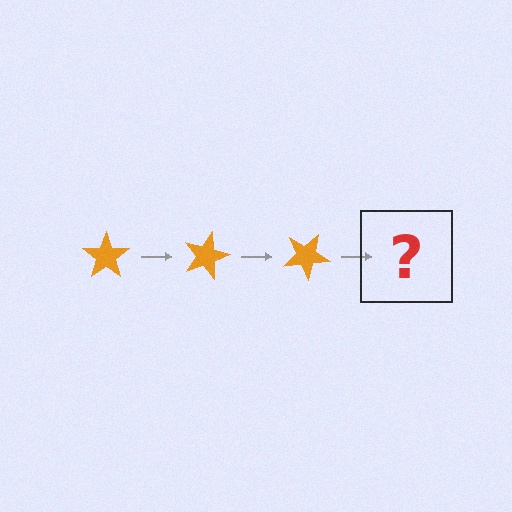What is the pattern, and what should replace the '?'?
The pattern is that the star rotates 15 degrees each step. The '?' should be an orange star rotated 45 degrees.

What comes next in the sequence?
The next element should be an orange star rotated 45 degrees.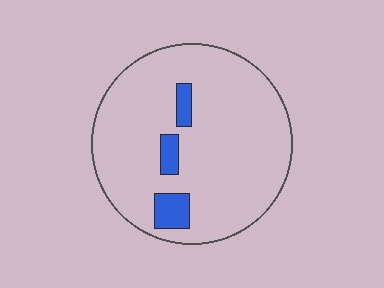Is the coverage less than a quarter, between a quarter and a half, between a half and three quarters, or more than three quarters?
Less than a quarter.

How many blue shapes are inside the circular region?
3.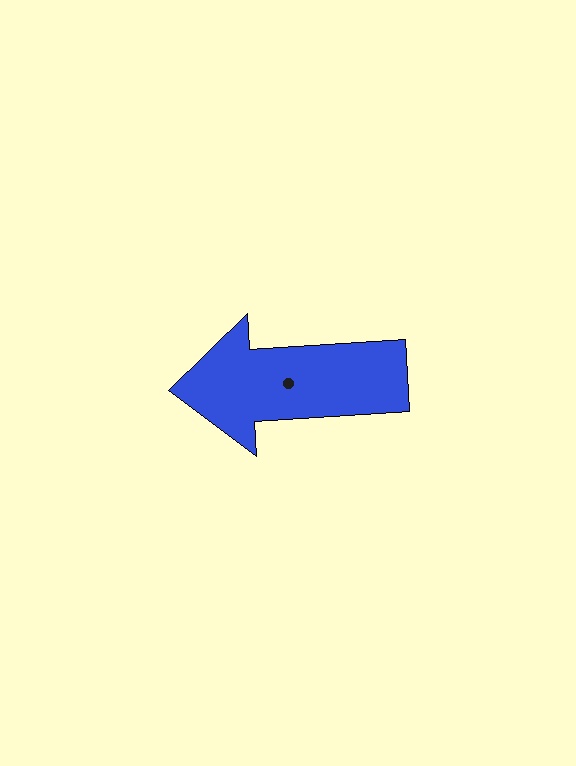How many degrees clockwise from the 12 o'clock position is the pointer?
Approximately 267 degrees.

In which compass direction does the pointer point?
West.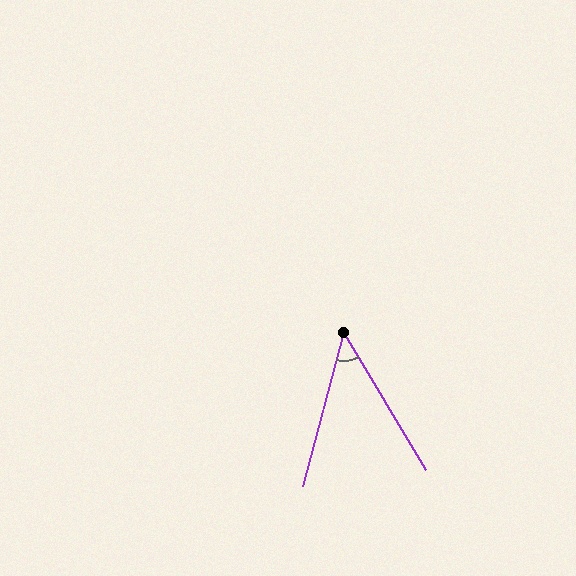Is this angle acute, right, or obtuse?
It is acute.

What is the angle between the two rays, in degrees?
Approximately 46 degrees.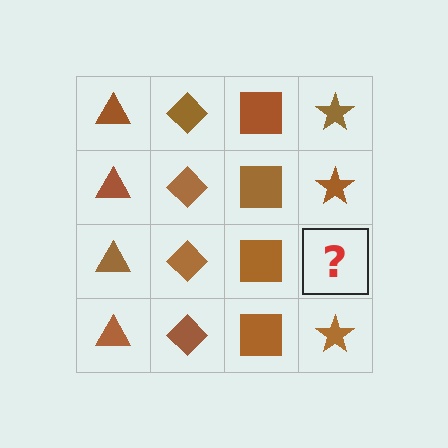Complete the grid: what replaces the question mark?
The question mark should be replaced with a brown star.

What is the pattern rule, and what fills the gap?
The rule is that each column has a consistent shape. The gap should be filled with a brown star.